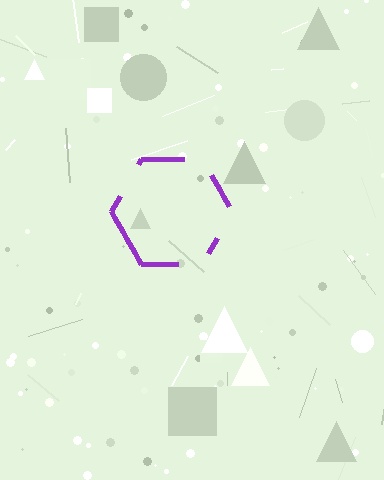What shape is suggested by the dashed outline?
The dashed outline suggests a hexagon.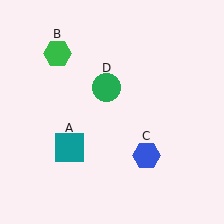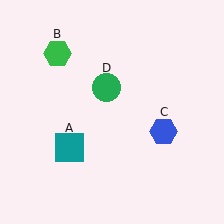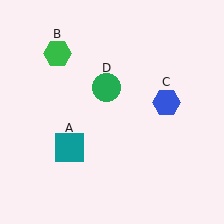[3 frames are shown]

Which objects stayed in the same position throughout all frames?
Teal square (object A) and green hexagon (object B) and green circle (object D) remained stationary.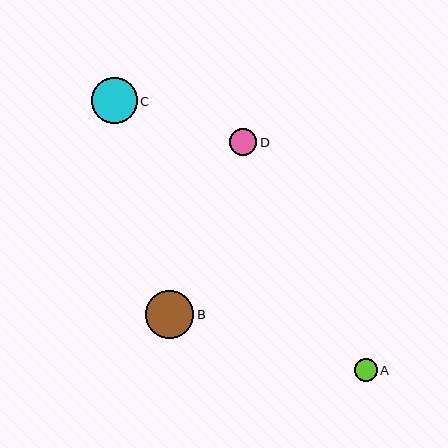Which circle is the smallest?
Circle A is the smallest with a size of approximately 22 pixels.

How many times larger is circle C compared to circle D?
Circle C is approximately 1.7 times the size of circle D.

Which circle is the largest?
Circle B is the largest with a size of approximately 49 pixels.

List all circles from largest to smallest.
From largest to smallest: B, C, D, A.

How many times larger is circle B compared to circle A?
Circle B is approximately 2.2 times the size of circle A.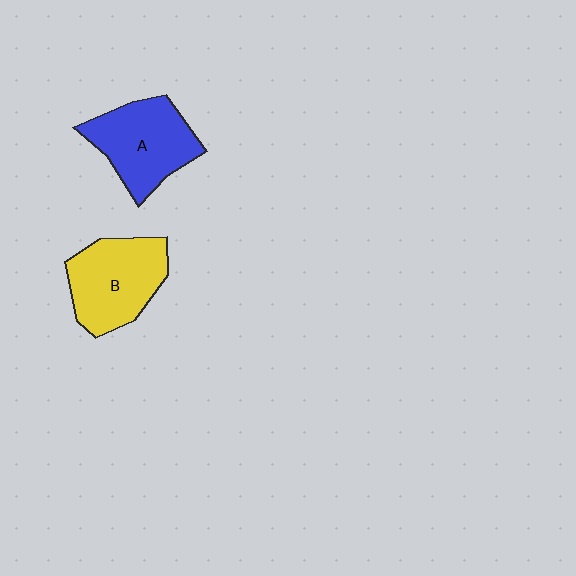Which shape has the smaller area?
Shape A (blue).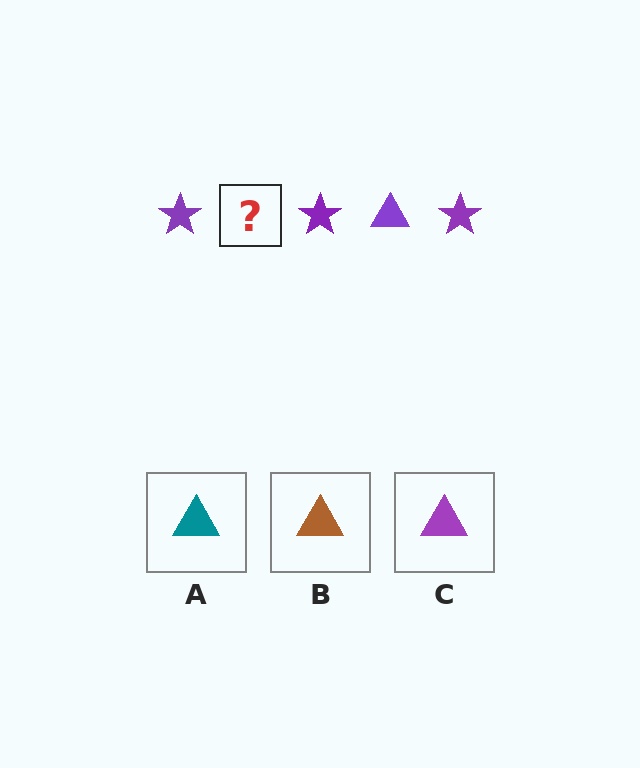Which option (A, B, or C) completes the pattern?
C.